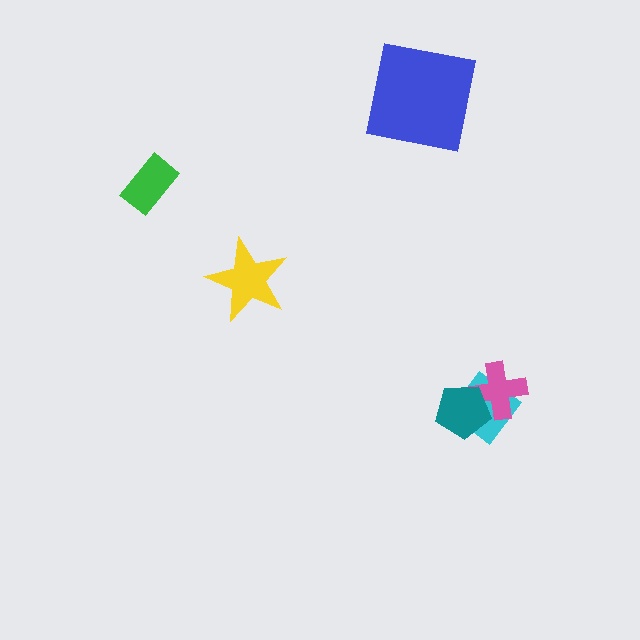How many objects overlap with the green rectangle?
0 objects overlap with the green rectangle.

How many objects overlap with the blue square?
0 objects overlap with the blue square.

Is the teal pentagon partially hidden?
No, no other shape covers it.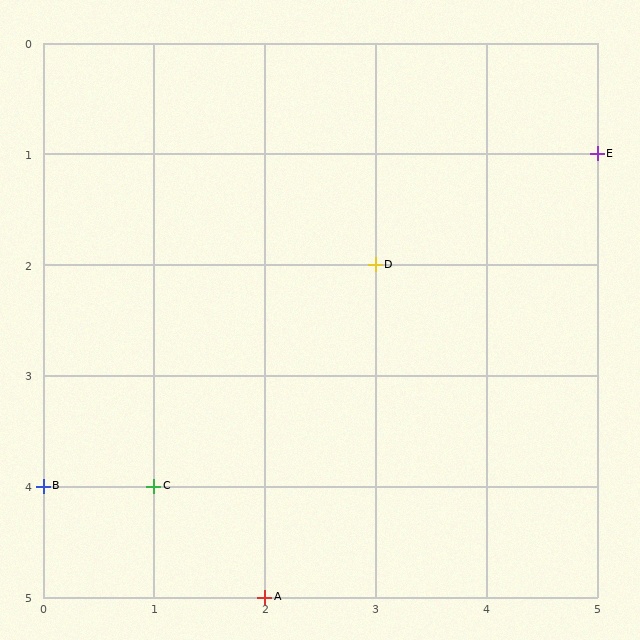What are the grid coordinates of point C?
Point C is at grid coordinates (1, 4).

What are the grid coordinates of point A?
Point A is at grid coordinates (2, 5).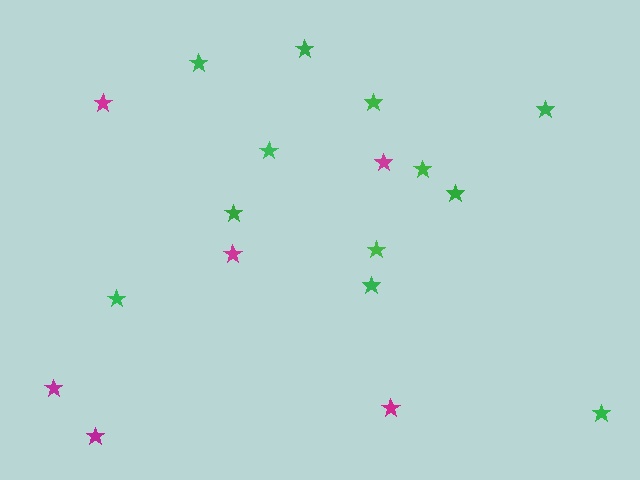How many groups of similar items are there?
There are 2 groups: one group of magenta stars (6) and one group of green stars (12).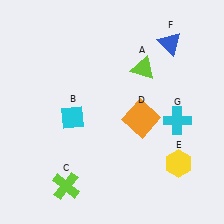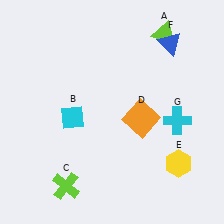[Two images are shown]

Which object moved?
The lime triangle (A) moved up.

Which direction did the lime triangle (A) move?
The lime triangle (A) moved up.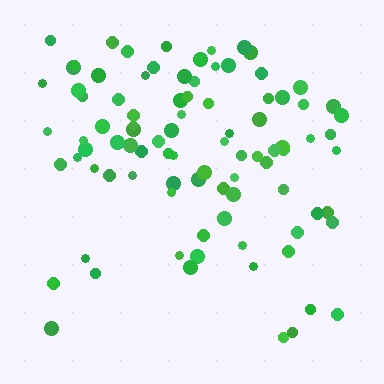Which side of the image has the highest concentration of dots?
The top.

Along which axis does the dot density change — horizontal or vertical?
Vertical.